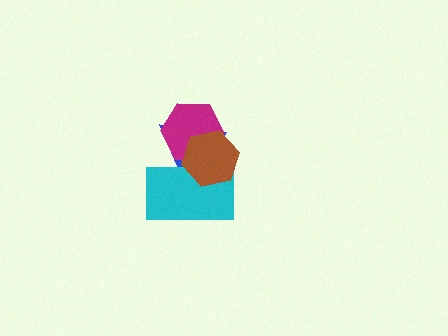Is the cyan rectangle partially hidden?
Yes, it is partially covered by another shape.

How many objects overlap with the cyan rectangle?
3 objects overlap with the cyan rectangle.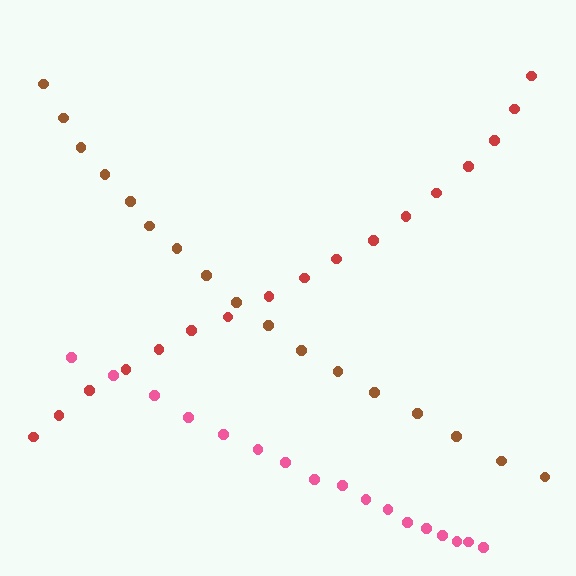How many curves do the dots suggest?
There are 3 distinct paths.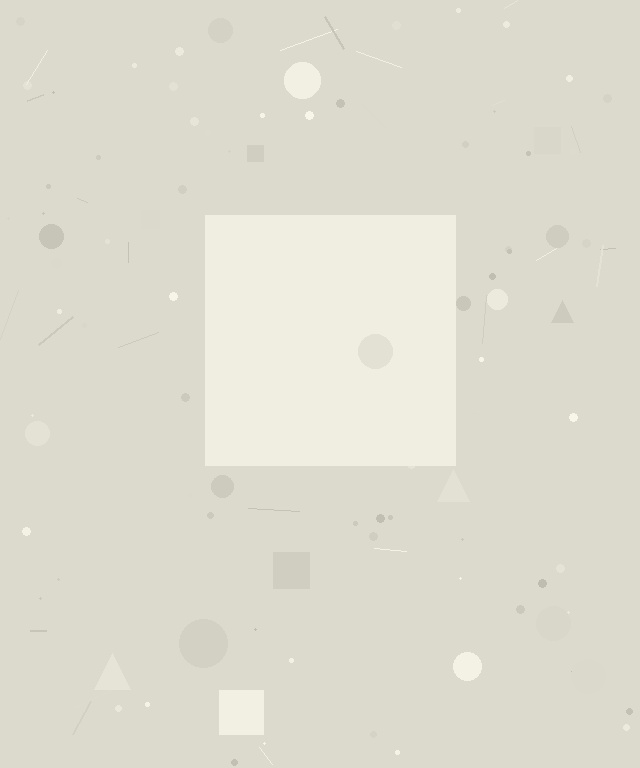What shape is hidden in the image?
A square is hidden in the image.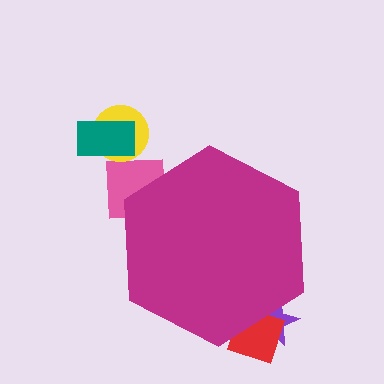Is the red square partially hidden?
Yes, the red square is partially hidden behind the magenta hexagon.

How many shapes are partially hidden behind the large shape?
3 shapes are partially hidden.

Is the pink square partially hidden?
Yes, the pink square is partially hidden behind the magenta hexagon.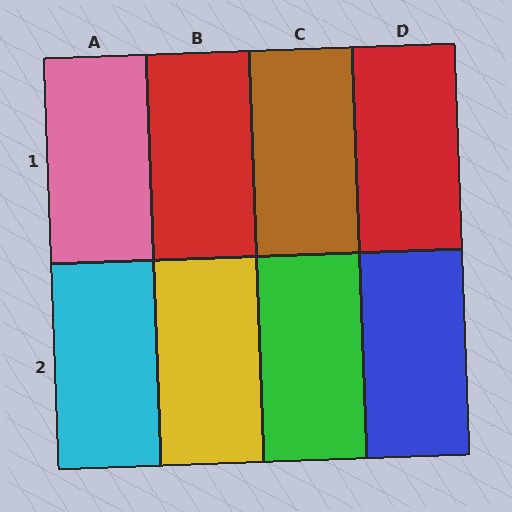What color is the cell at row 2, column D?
Blue.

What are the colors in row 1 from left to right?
Pink, red, brown, red.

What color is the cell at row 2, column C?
Green.